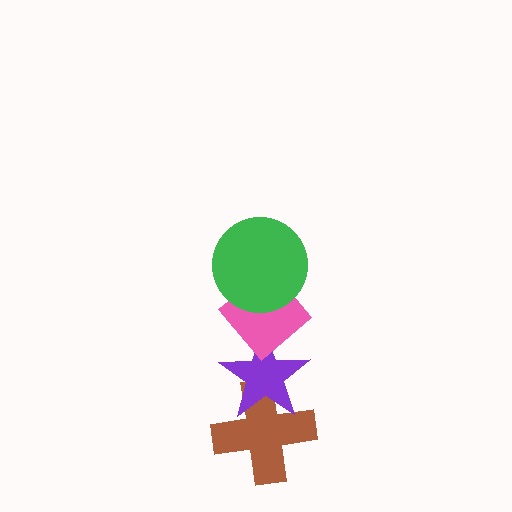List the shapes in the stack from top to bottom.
From top to bottom: the green circle, the pink diamond, the purple star, the brown cross.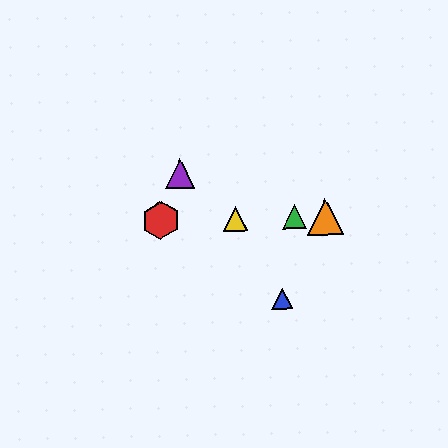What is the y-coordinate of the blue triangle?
The blue triangle is at y≈299.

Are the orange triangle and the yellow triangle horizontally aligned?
Yes, both are at y≈216.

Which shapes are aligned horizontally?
The red hexagon, the green triangle, the yellow triangle, the orange triangle are aligned horizontally.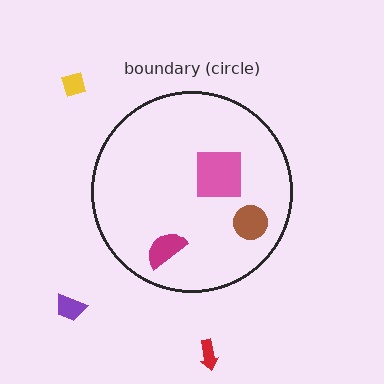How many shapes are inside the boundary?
3 inside, 3 outside.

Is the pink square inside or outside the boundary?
Inside.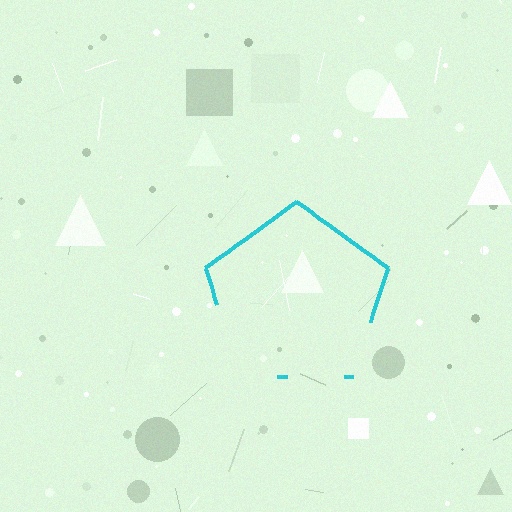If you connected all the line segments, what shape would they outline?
They would outline a pentagon.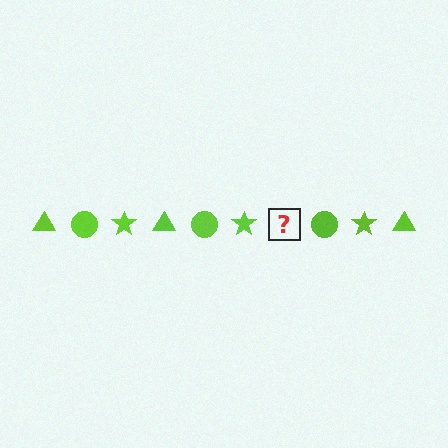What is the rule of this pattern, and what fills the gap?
The rule is that the pattern cycles through triangle, circle, star shapes in lime. The gap should be filled with a lime triangle.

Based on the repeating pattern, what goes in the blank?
The blank should be a lime triangle.